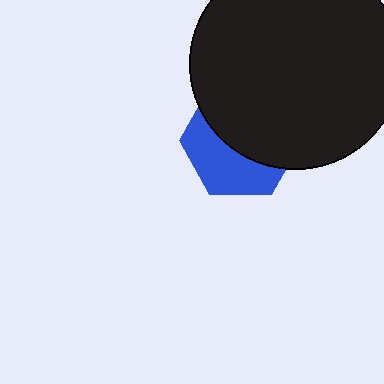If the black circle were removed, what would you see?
You would see the complete blue hexagon.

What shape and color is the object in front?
The object in front is a black circle.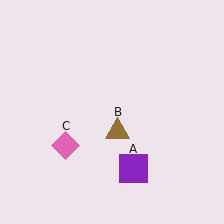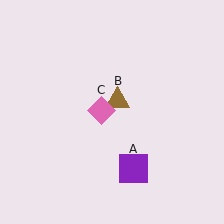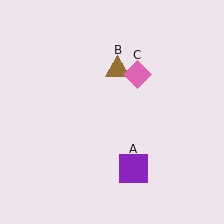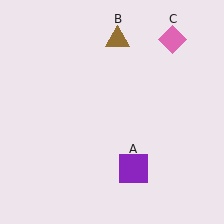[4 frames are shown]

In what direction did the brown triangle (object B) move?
The brown triangle (object B) moved up.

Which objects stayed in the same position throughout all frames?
Purple square (object A) remained stationary.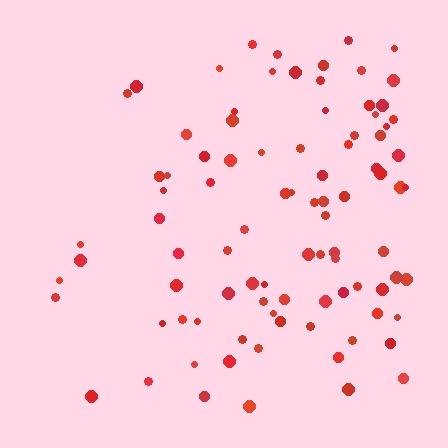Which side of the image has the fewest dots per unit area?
The left.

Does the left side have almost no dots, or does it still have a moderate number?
Still a moderate number, just noticeably fewer than the right.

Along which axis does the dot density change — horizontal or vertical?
Horizontal.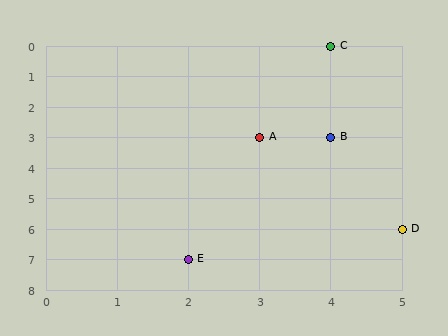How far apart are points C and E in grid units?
Points C and E are 2 columns and 7 rows apart (about 7.3 grid units diagonally).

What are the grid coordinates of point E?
Point E is at grid coordinates (2, 7).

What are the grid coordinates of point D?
Point D is at grid coordinates (5, 6).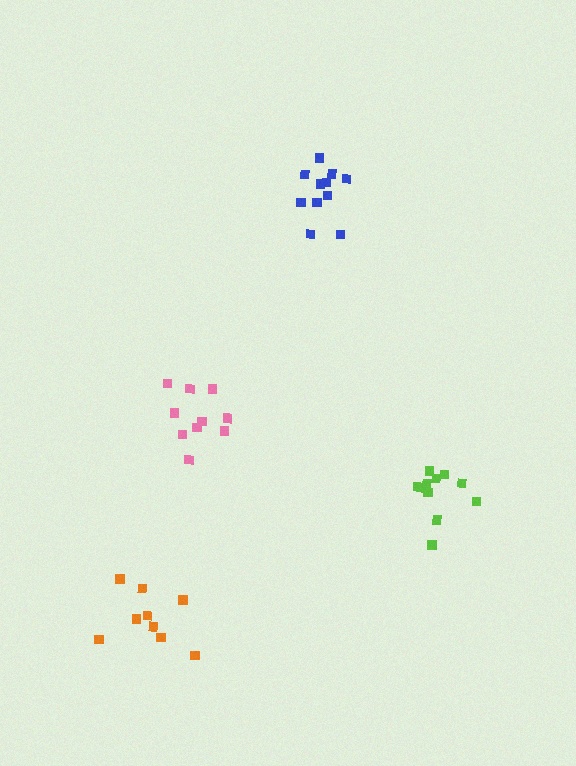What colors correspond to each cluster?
The clusters are colored: orange, pink, blue, lime.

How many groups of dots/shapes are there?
There are 4 groups.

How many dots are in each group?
Group 1: 9 dots, Group 2: 10 dots, Group 3: 11 dots, Group 4: 11 dots (41 total).